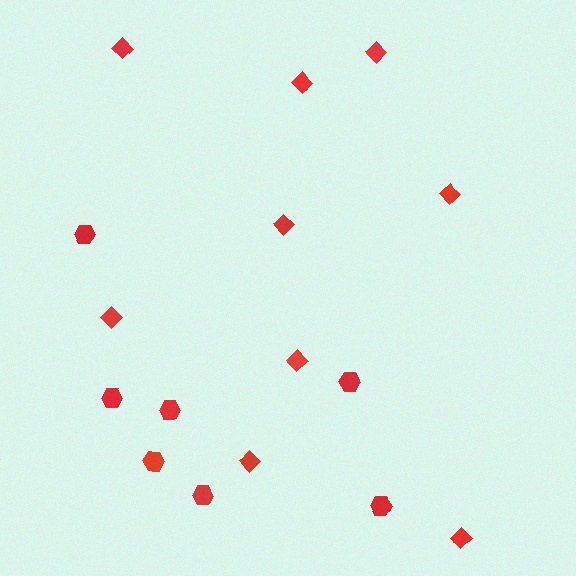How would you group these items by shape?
There are 2 groups: one group of diamonds (9) and one group of hexagons (7).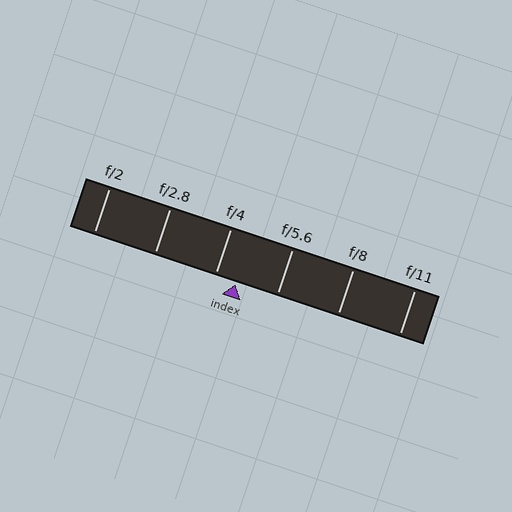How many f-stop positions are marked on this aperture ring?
There are 6 f-stop positions marked.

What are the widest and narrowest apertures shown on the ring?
The widest aperture shown is f/2 and the narrowest is f/11.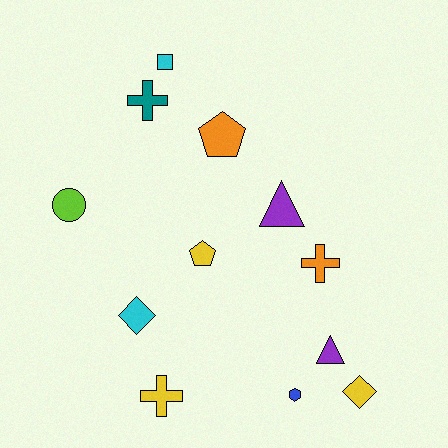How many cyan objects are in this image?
There are 2 cyan objects.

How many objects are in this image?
There are 12 objects.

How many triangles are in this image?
There are 2 triangles.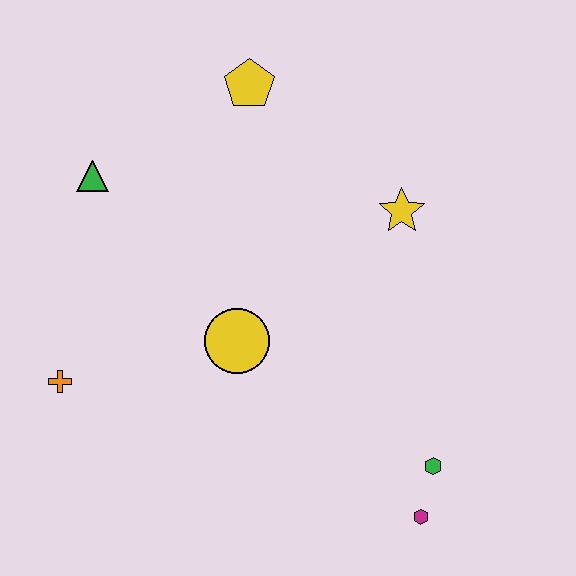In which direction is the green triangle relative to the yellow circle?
The green triangle is above the yellow circle.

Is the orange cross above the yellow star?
No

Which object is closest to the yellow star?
The yellow pentagon is closest to the yellow star.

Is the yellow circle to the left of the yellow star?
Yes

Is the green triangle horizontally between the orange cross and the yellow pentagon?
Yes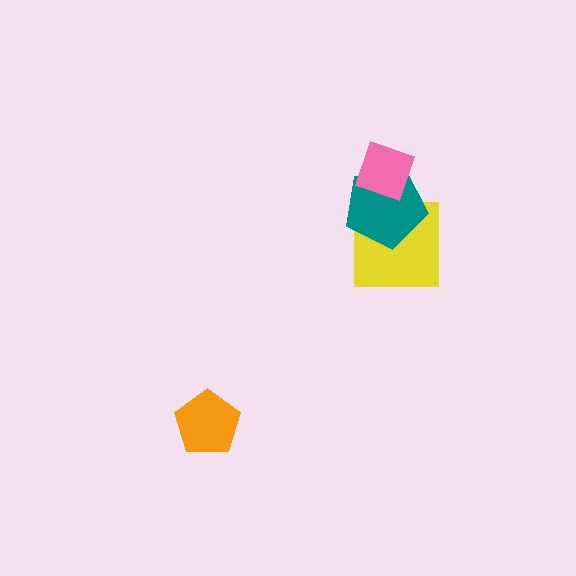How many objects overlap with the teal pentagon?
2 objects overlap with the teal pentagon.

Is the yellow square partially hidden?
Yes, it is partially covered by another shape.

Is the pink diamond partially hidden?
No, no other shape covers it.